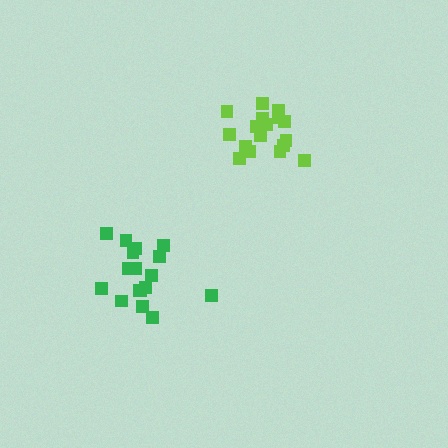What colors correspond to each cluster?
The clusters are colored: green, lime.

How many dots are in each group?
Group 1: 17 dots, Group 2: 17 dots (34 total).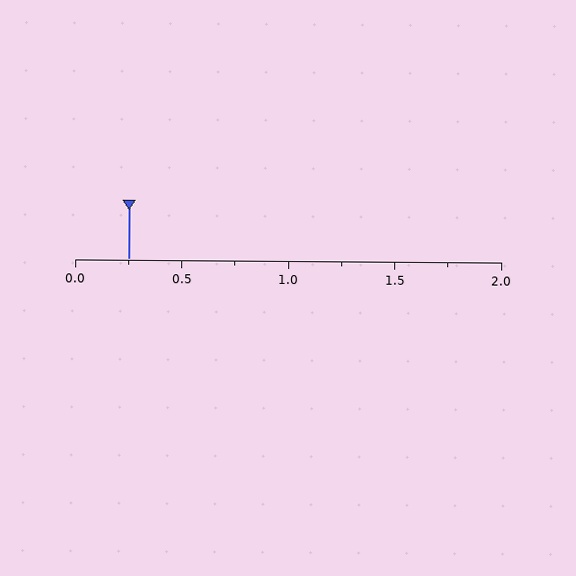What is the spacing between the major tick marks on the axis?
The major ticks are spaced 0.5 apart.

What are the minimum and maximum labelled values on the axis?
The axis runs from 0.0 to 2.0.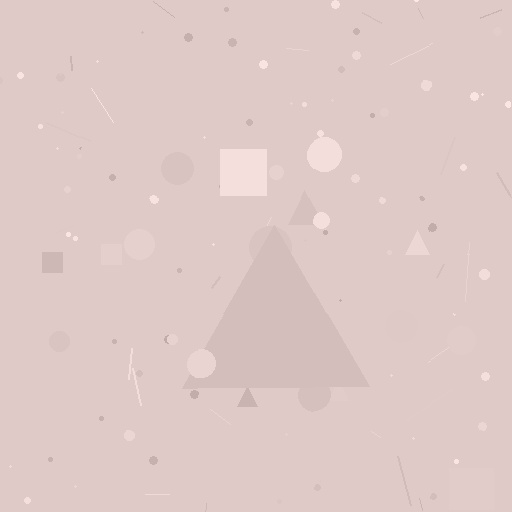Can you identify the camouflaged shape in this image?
The camouflaged shape is a triangle.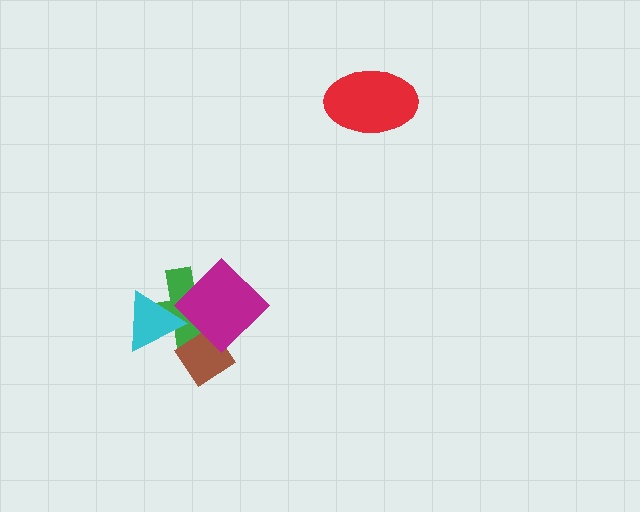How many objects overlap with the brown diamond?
2 objects overlap with the brown diamond.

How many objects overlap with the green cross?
3 objects overlap with the green cross.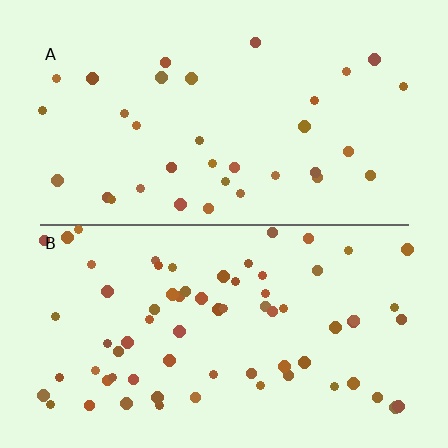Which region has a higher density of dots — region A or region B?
B (the bottom).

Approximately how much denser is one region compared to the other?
Approximately 2.0× — region B over region A.